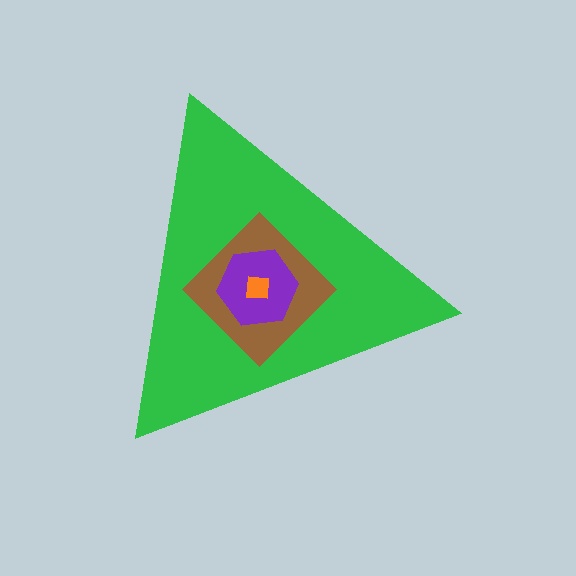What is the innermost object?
The orange square.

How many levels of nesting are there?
4.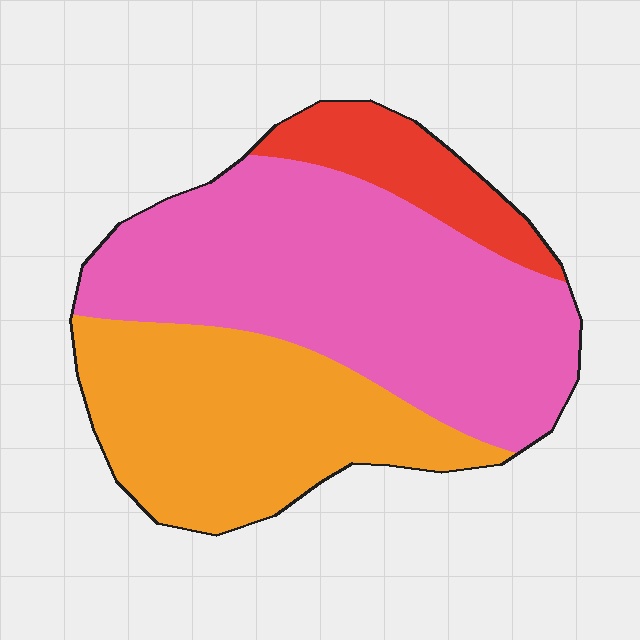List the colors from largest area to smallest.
From largest to smallest: pink, orange, red.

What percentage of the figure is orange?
Orange covers about 35% of the figure.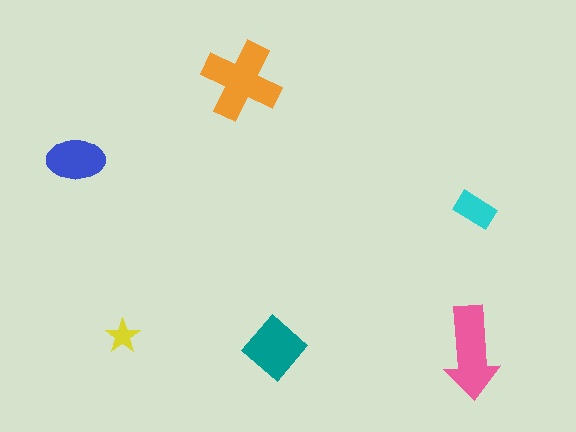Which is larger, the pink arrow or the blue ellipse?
The pink arrow.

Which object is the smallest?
The yellow star.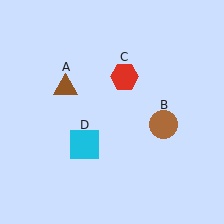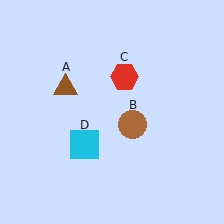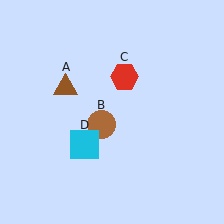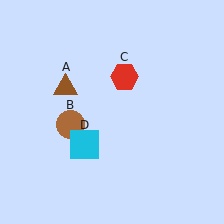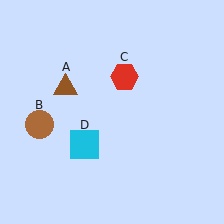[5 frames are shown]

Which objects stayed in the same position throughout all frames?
Brown triangle (object A) and red hexagon (object C) and cyan square (object D) remained stationary.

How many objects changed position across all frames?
1 object changed position: brown circle (object B).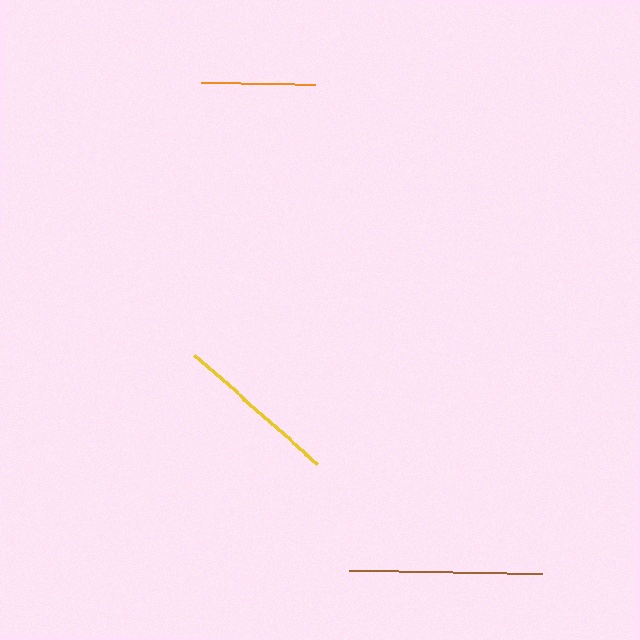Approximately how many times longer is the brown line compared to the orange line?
The brown line is approximately 1.7 times the length of the orange line.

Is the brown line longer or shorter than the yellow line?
The brown line is longer than the yellow line.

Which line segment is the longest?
The brown line is the longest at approximately 193 pixels.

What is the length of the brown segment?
The brown segment is approximately 193 pixels long.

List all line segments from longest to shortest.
From longest to shortest: brown, yellow, orange.